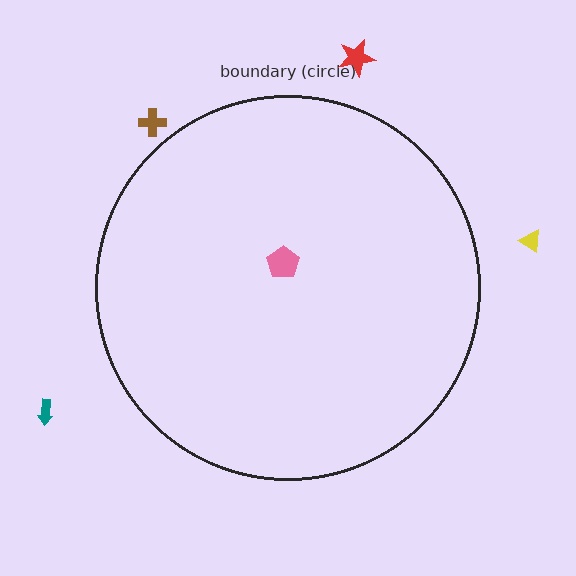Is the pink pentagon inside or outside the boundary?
Inside.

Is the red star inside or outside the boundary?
Outside.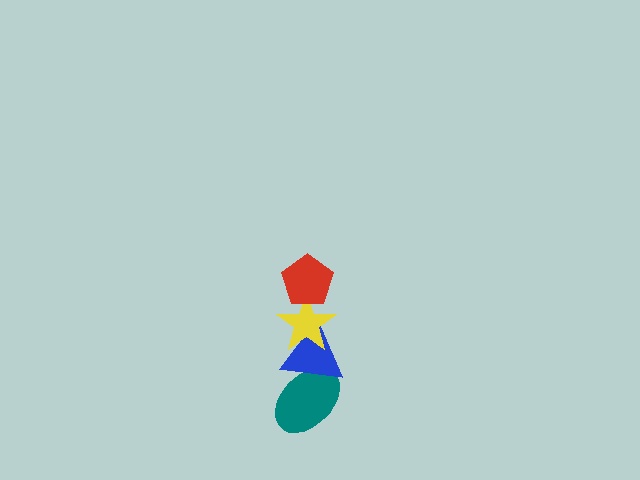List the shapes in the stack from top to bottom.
From top to bottom: the red pentagon, the yellow star, the blue triangle, the teal ellipse.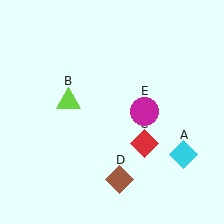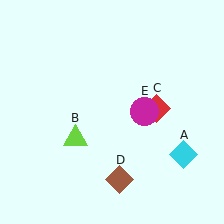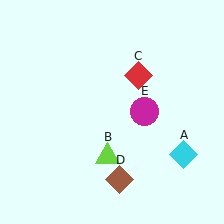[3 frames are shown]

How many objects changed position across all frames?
2 objects changed position: lime triangle (object B), red diamond (object C).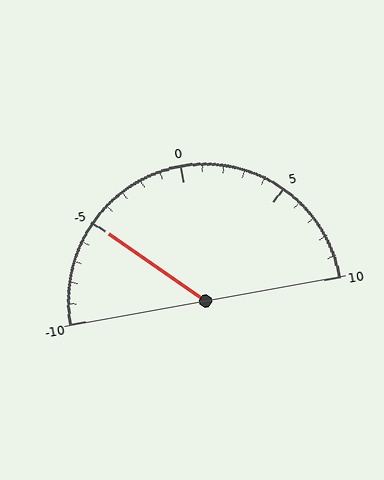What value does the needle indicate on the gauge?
The needle indicates approximately -5.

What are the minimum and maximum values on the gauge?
The gauge ranges from -10 to 10.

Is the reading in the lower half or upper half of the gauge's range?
The reading is in the lower half of the range (-10 to 10).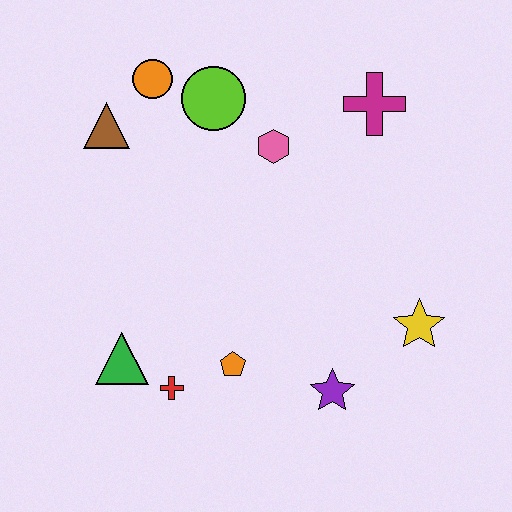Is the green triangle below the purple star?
No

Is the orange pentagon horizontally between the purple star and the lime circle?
Yes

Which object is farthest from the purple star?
The orange circle is farthest from the purple star.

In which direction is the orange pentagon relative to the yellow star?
The orange pentagon is to the left of the yellow star.